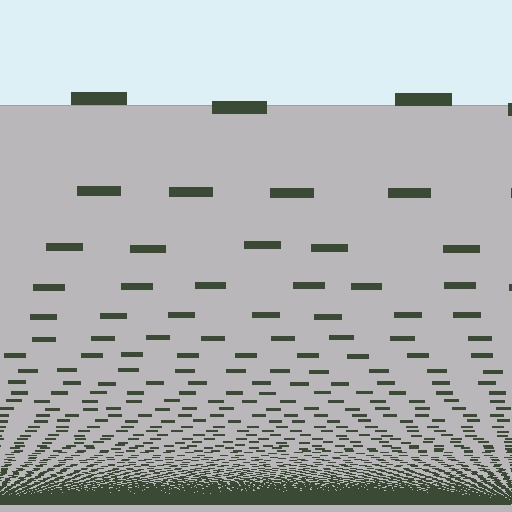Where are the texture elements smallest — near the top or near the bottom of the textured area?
Near the bottom.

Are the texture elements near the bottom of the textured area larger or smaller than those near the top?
Smaller. The gradient is inverted — elements near the bottom are smaller and denser.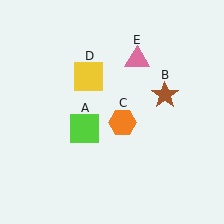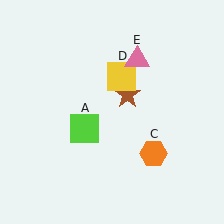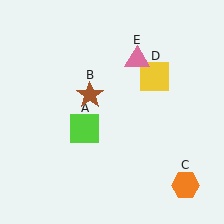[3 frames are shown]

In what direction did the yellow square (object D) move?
The yellow square (object D) moved right.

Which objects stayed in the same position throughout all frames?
Lime square (object A) and pink triangle (object E) remained stationary.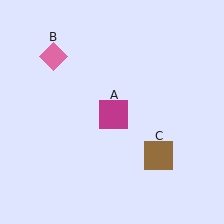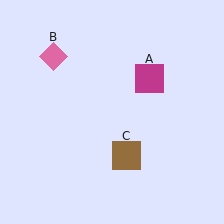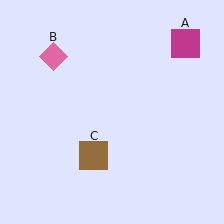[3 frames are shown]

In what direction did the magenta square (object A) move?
The magenta square (object A) moved up and to the right.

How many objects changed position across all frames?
2 objects changed position: magenta square (object A), brown square (object C).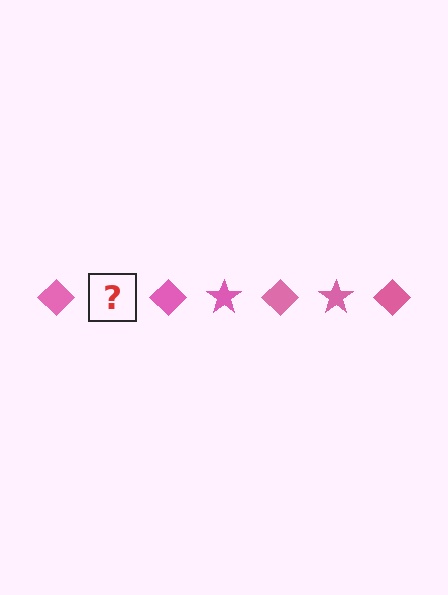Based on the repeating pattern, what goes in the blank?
The blank should be a pink star.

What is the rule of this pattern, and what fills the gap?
The rule is that the pattern cycles through diamond, star shapes in pink. The gap should be filled with a pink star.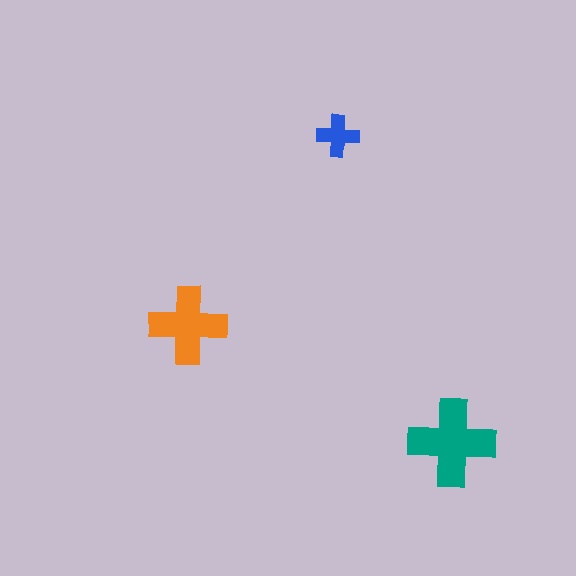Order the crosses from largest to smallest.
the teal one, the orange one, the blue one.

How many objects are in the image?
There are 3 objects in the image.